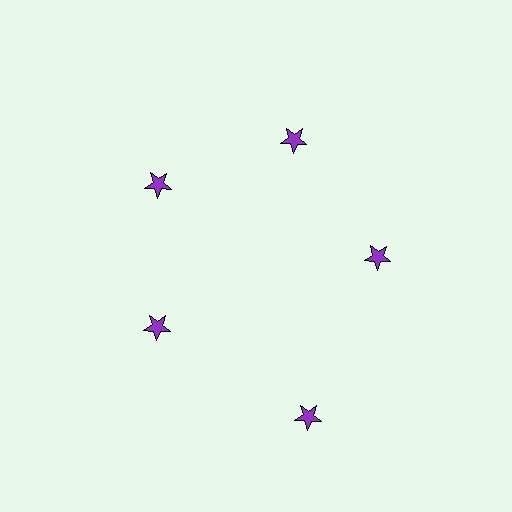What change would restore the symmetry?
The symmetry would be restored by moving it inward, back onto the ring so that all 5 stars sit at equal angles and equal distance from the center.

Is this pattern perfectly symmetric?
No. The 5 purple stars are arranged in a ring, but one element near the 5 o'clock position is pushed outward from the center, breaking the 5-fold rotational symmetry.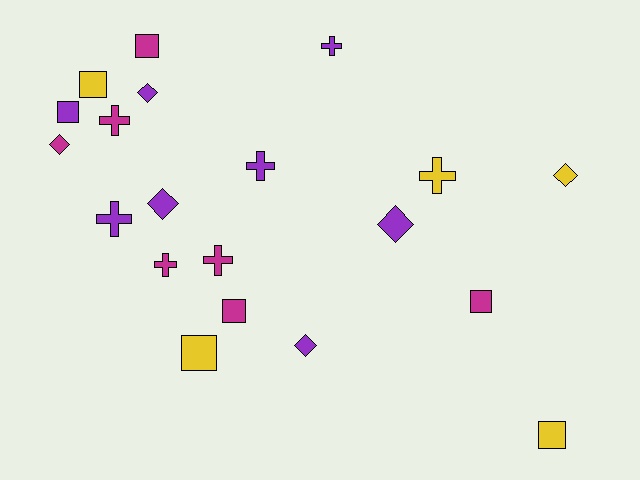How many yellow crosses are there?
There is 1 yellow cross.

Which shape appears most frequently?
Square, with 7 objects.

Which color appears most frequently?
Purple, with 8 objects.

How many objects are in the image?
There are 20 objects.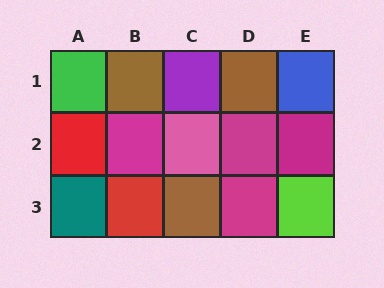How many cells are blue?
1 cell is blue.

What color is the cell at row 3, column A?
Teal.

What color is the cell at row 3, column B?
Red.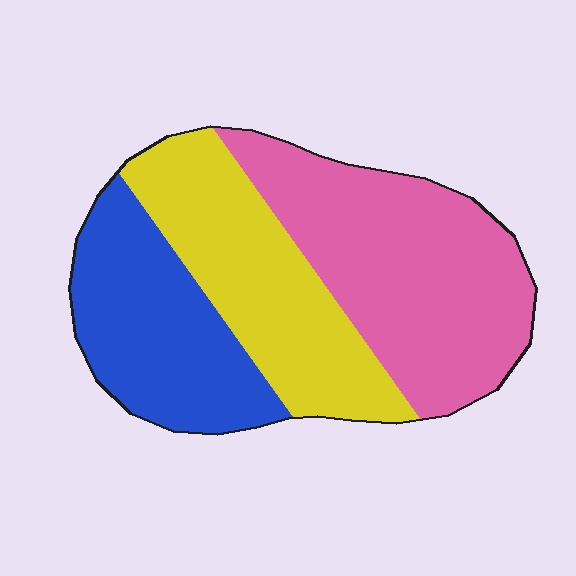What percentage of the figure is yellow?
Yellow takes up about one third (1/3) of the figure.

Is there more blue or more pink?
Pink.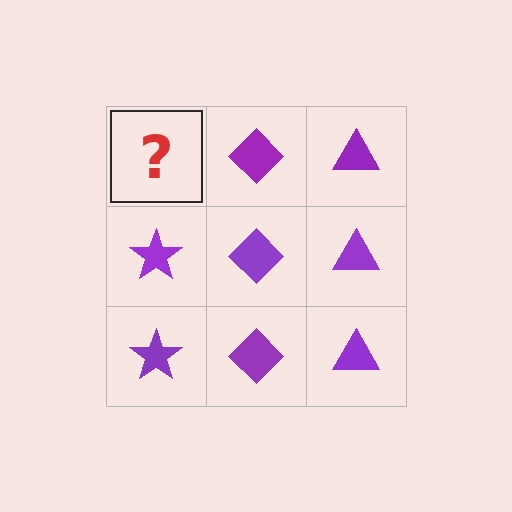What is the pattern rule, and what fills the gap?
The rule is that each column has a consistent shape. The gap should be filled with a purple star.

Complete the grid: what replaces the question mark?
The question mark should be replaced with a purple star.